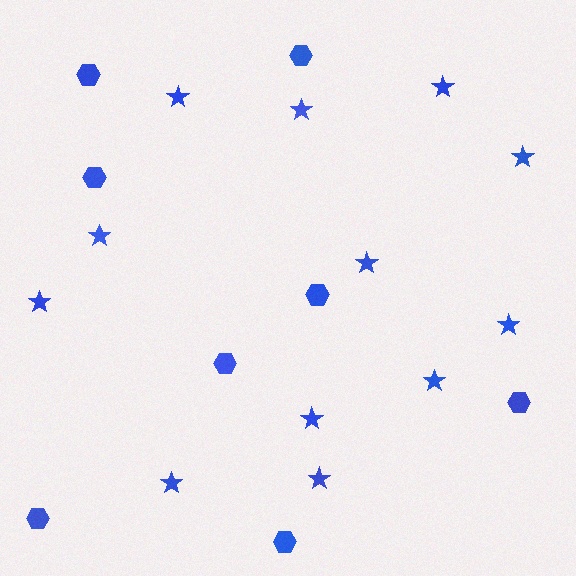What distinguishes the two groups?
There are 2 groups: one group of hexagons (8) and one group of stars (12).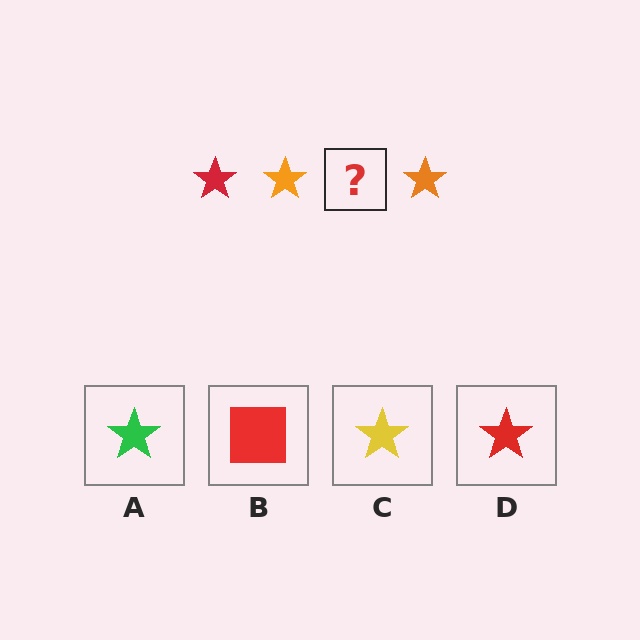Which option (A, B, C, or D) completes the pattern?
D.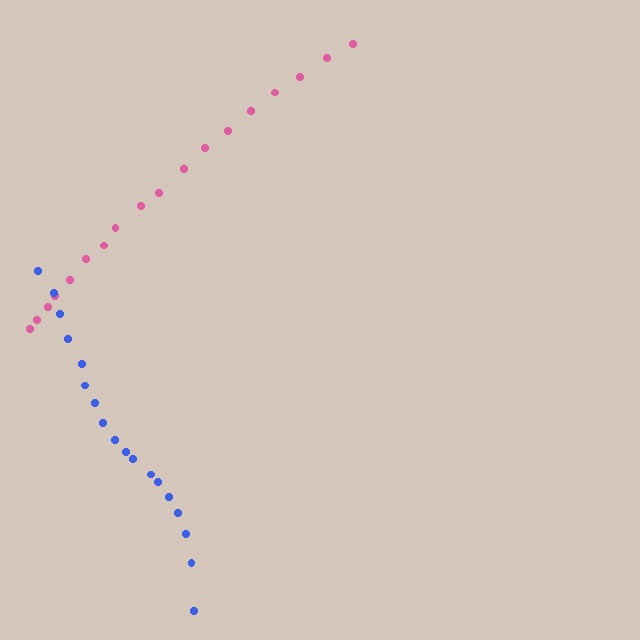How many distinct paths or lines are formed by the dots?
There are 2 distinct paths.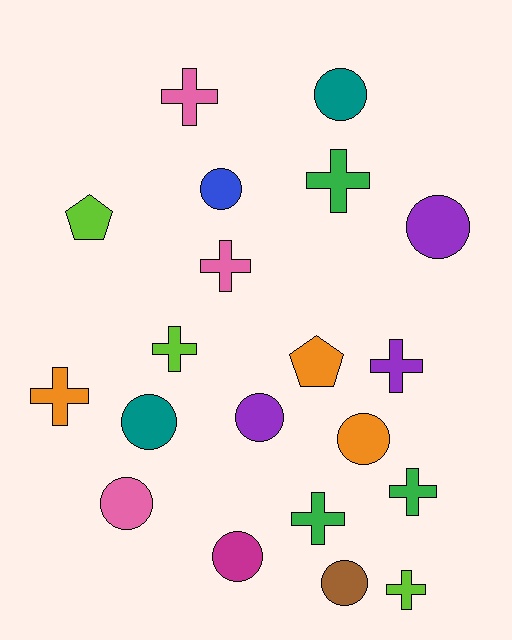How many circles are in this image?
There are 9 circles.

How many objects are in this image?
There are 20 objects.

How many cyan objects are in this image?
There are no cyan objects.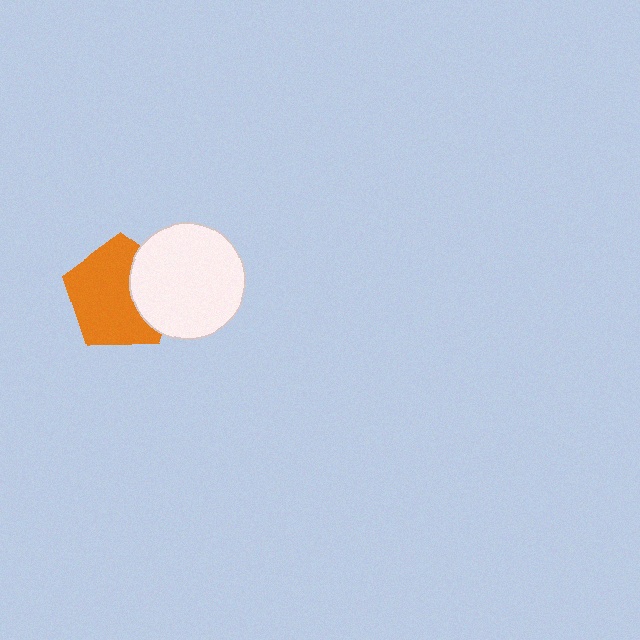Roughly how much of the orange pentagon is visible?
Most of it is visible (roughly 69%).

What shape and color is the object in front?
The object in front is a white circle.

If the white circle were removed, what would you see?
You would see the complete orange pentagon.